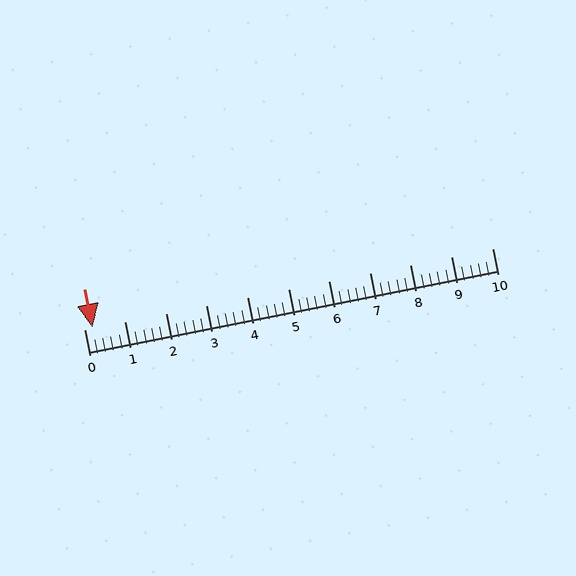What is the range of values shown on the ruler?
The ruler shows values from 0 to 10.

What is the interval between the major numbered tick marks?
The major tick marks are spaced 1 units apart.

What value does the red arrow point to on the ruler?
The red arrow points to approximately 0.2.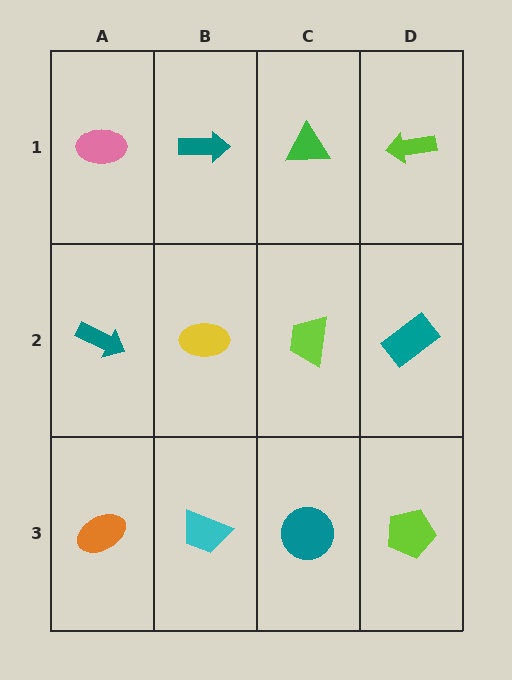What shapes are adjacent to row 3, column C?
A lime trapezoid (row 2, column C), a cyan trapezoid (row 3, column B), a lime pentagon (row 3, column D).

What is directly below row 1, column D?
A teal rectangle.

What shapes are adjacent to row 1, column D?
A teal rectangle (row 2, column D), a green triangle (row 1, column C).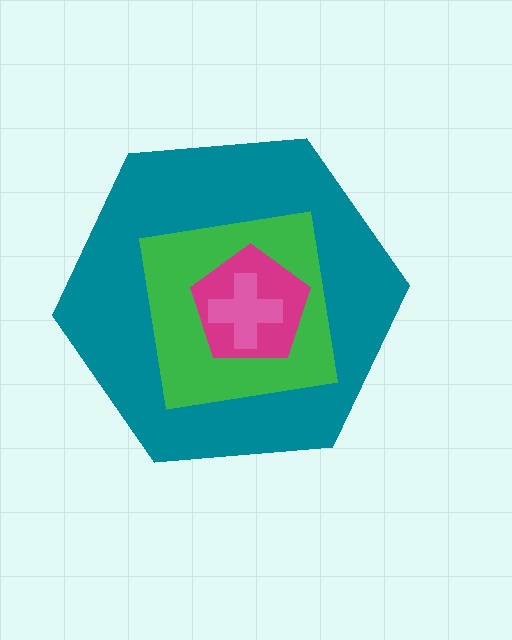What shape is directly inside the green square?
The magenta pentagon.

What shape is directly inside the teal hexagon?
The green square.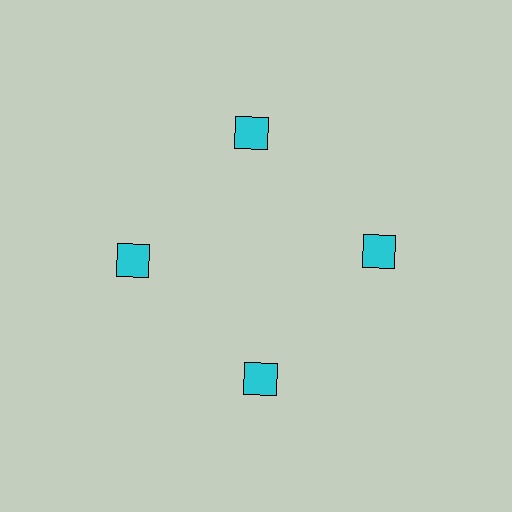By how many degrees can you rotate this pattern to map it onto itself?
The pattern maps onto itself every 90 degrees of rotation.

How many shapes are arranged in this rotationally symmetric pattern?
There are 4 shapes, arranged in 4 groups of 1.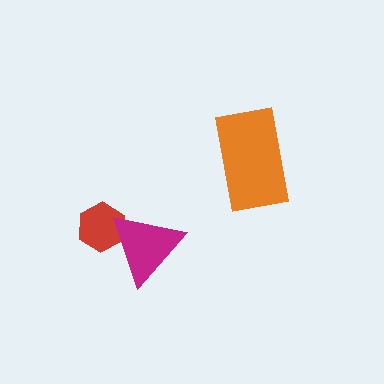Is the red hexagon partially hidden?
Yes, it is partially covered by another shape.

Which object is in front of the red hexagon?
The magenta triangle is in front of the red hexagon.